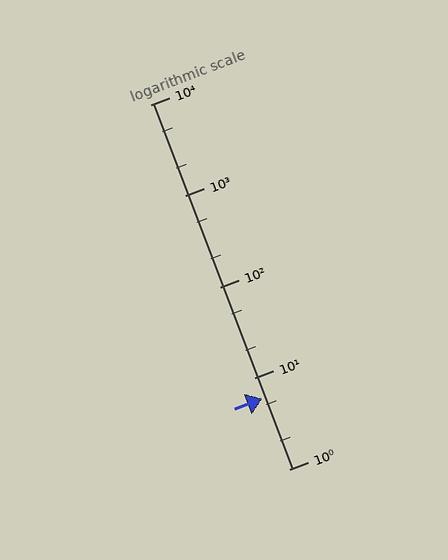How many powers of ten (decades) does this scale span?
The scale spans 4 decades, from 1 to 10000.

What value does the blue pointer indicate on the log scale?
The pointer indicates approximately 6.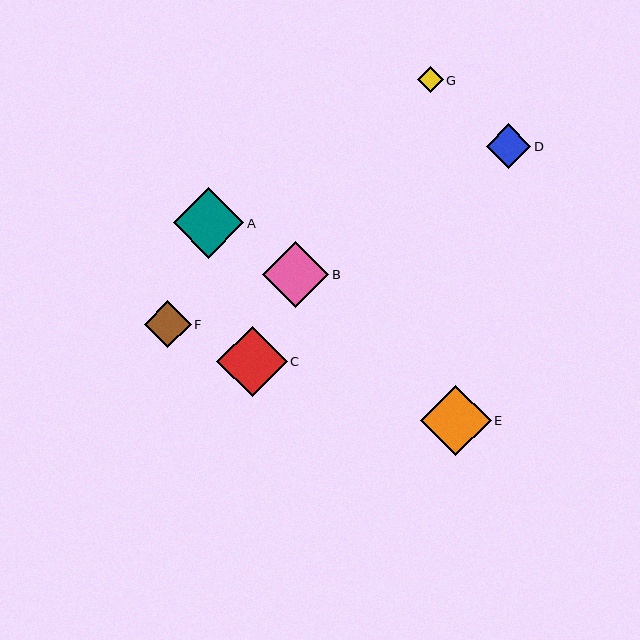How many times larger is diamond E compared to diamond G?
Diamond E is approximately 2.8 times the size of diamond G.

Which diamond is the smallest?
Diamond G is the smallest with a size of approximately 26 pixels.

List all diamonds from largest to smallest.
From largest to smallest: E, A, C, B, F, D, G.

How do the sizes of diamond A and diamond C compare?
Diamond A and diamond C are approximately the same size.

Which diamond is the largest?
Diamond E is the largest with a size of approximately 71 pixels.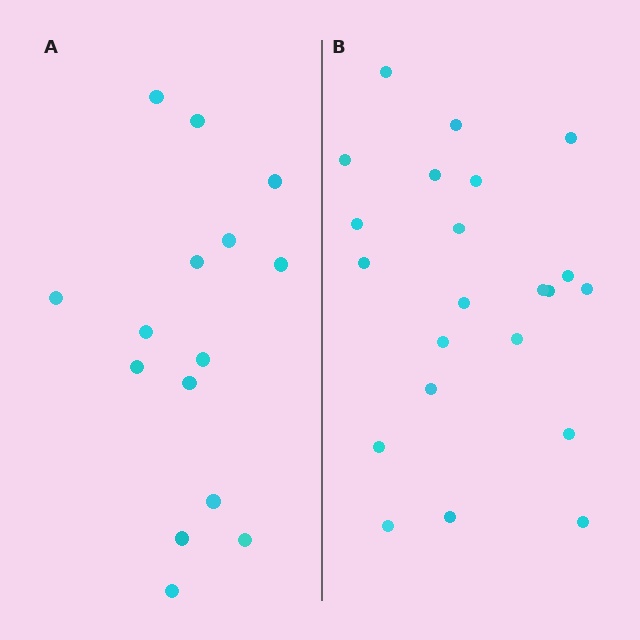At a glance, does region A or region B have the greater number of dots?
Region B (the right region) has more dots.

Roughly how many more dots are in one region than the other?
Region B has roughly 8 or so more dots than region A.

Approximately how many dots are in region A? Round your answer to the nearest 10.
About 20 dots. (The exact count is 15, which rounds to 20.)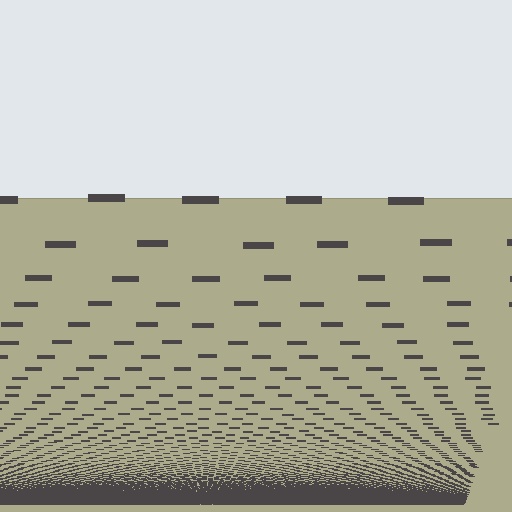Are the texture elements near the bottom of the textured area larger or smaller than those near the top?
Smaller. The gradient is inverted — elements near the bottom are smaller and denser.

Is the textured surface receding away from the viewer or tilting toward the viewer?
The surface appears to tilt toward the viewer. Texture elements get larger and sparser toward the top.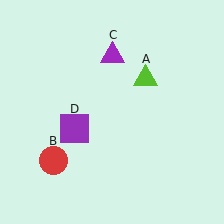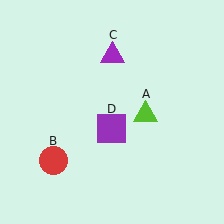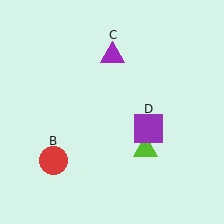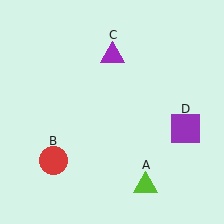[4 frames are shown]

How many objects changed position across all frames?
2 objects changed position: lime triangle (object A), purple square (object D).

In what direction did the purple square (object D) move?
The purple square (object D) moved right.